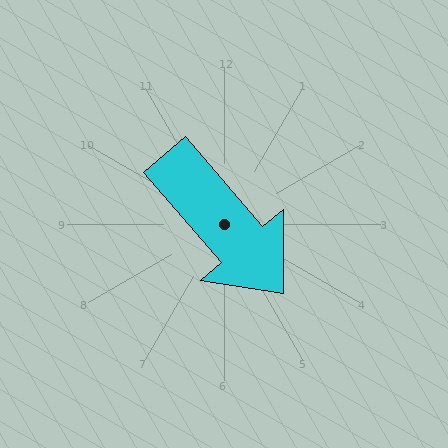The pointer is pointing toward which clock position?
Roughly 5 o'clock.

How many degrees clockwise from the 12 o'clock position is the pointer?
Approximately 139 degrees.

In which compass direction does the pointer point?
Southeast.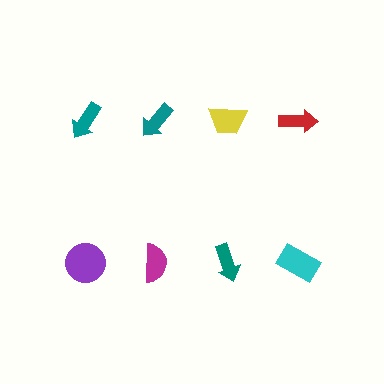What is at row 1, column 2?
A teal arrow.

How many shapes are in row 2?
4 shapes.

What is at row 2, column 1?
A purple circle.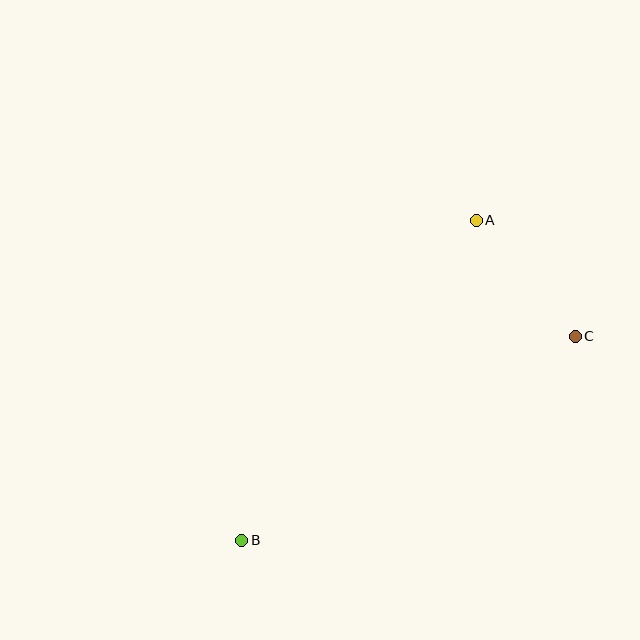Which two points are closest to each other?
Points A and C are closest to each other.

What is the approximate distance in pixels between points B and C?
The distance between B and C is approximately 391 pixels.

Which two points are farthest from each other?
Points A and B are farthest from each other.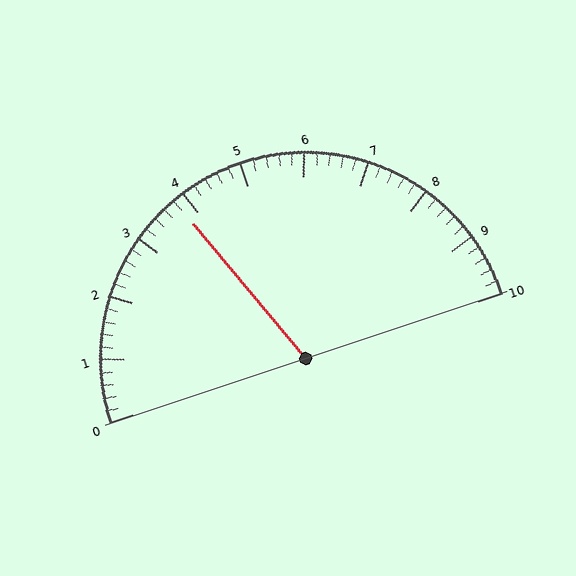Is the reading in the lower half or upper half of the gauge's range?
The reading is in the lower half of the range (0 to 10).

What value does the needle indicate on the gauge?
The needle indicates approximately 3.8.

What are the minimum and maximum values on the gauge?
The gauge ranges from 0 to 10.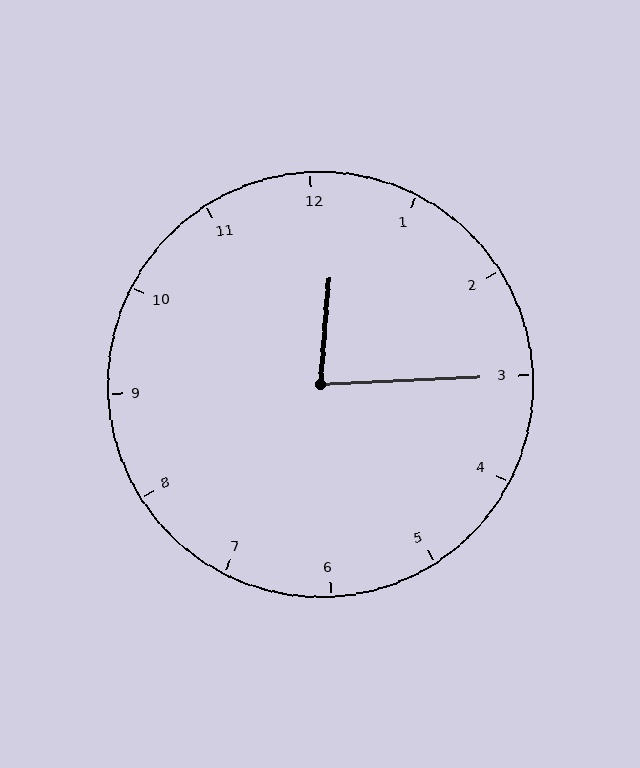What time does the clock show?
12:15.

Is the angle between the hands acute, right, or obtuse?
It is acute.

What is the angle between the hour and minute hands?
Approximately 82 degrees.